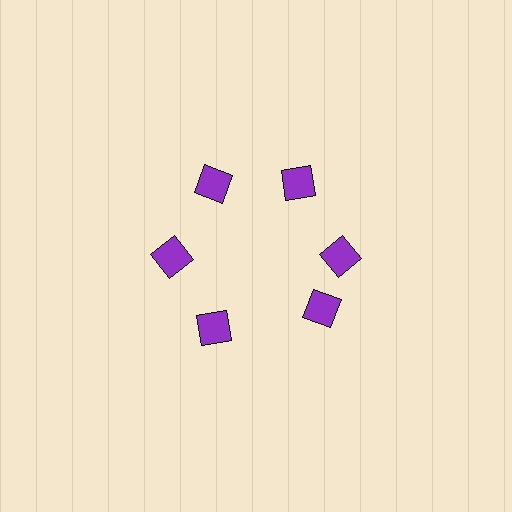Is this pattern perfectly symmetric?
No. The 6 purple diamonds are arranged in a ring, but one element near the 5 o'clock position is rotated out of alignment along the ring, breaking the 6-fold rotational symmetry.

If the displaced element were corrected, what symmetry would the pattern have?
It would have 6-fold rotational symmetry — the pattern would map onto itself every 60 degrees.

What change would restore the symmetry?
The symmetry would be restored by rotating it back into even spacing with its neighbors so that all 6 diamonds sit at equal angles and equal distance from the center.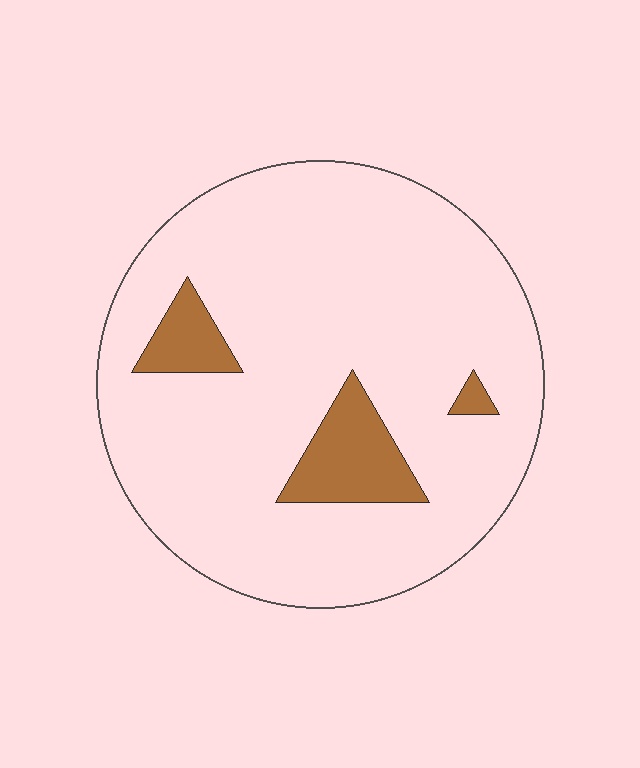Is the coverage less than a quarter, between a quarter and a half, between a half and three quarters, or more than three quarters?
Less than a quarter.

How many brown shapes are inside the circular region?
3.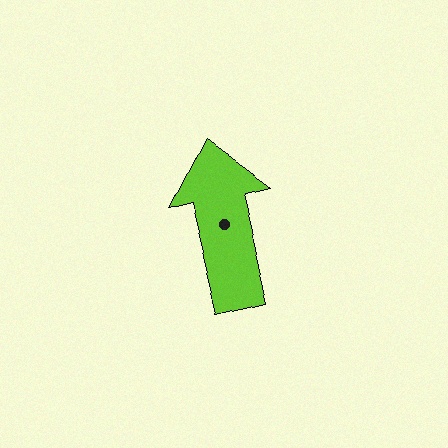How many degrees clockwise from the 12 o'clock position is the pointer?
Approximately 346 degrees.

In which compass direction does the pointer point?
North.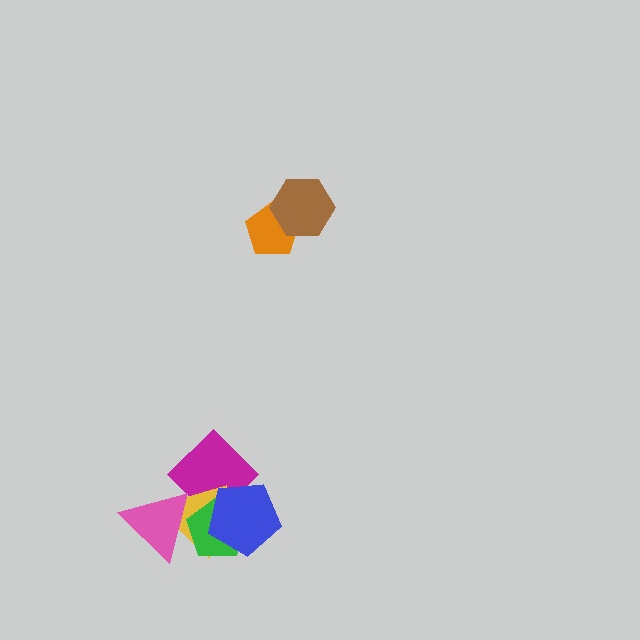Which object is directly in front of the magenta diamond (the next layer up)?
The yellow triangle is directly in front of the magenta diamond.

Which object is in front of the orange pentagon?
The brown hexagon is in front of the orange pentagon.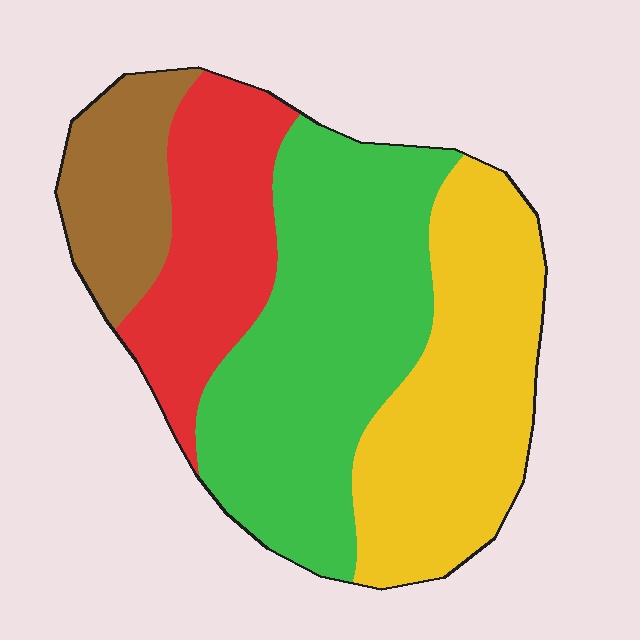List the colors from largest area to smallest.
From largest to smallest: green, yellow, red, brown.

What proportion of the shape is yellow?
Yellow covers about 30% of the shape.